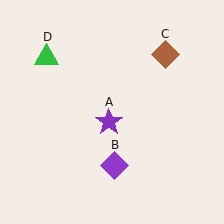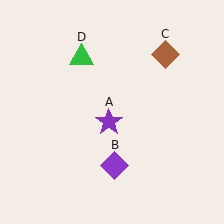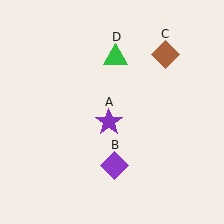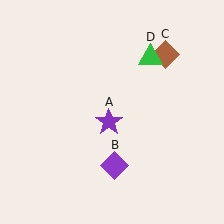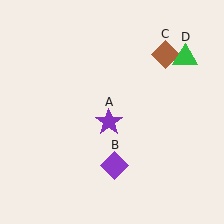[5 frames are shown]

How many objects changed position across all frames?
1 object changed position: green triangle (object D).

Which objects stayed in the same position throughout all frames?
Purple star (object A) and purple diamond (object B) and brown diamond (object C) remained stationary.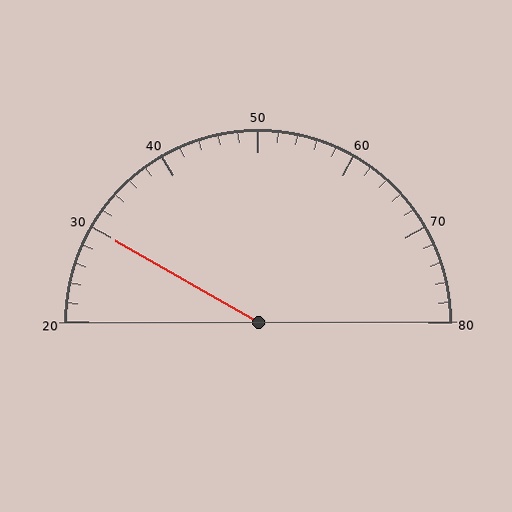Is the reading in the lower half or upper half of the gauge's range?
The reading is in the lower half of the range (20 to 80).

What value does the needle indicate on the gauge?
The needle indicates approximately 30.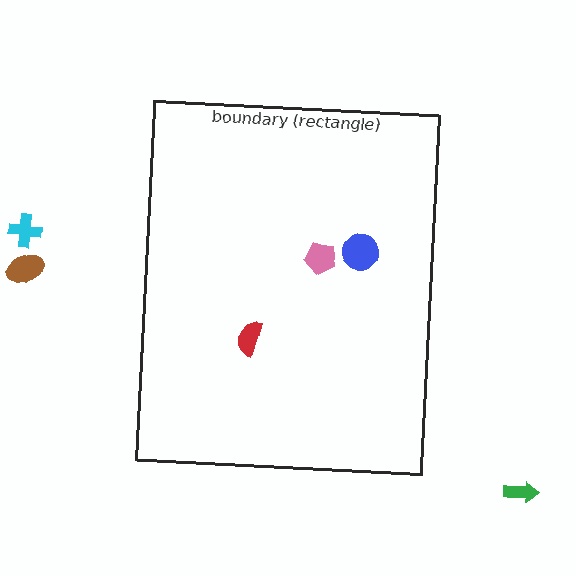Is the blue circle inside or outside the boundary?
Inside.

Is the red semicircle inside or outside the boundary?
Inside.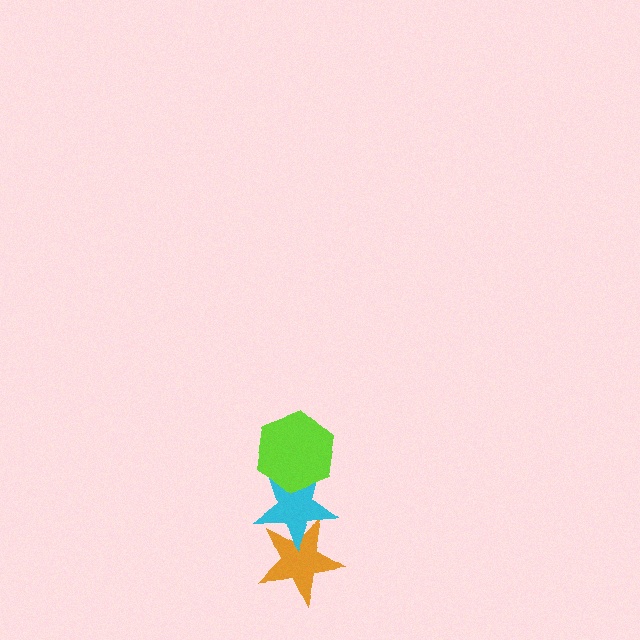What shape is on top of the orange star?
The cyan star is on top of the orange star.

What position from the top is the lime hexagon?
The lime hexagon is 1st from the top.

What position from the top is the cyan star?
The cyan star is 2nd from the top.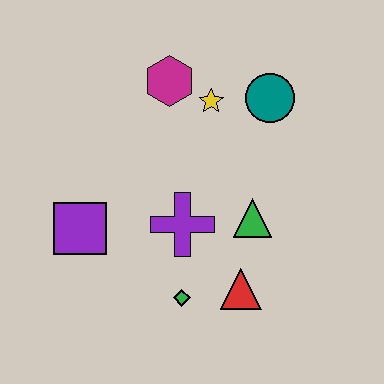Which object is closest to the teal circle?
The yellow star is closest to the teal circle.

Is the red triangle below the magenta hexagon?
Yes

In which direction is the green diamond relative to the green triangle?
The green diamond is below the green triangle.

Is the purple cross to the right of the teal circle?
No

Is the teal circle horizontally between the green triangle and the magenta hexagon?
No